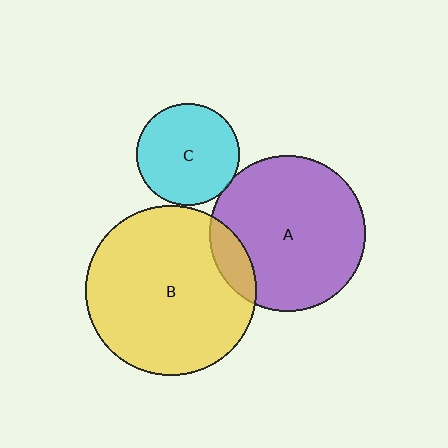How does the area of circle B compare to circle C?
Approximately 2.8 times.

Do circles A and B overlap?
Yes.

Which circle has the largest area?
Circle B (yellow).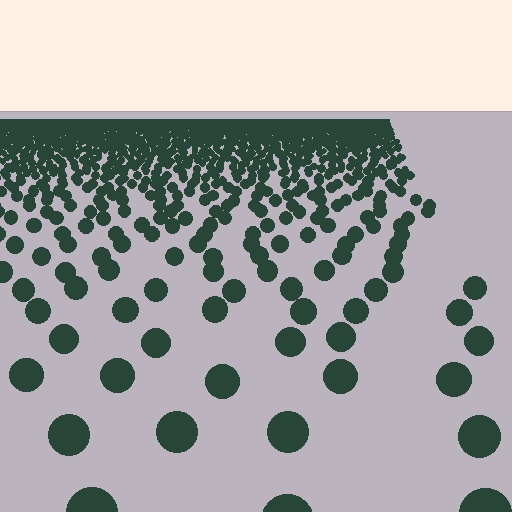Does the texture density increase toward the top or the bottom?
Density increases toward the top.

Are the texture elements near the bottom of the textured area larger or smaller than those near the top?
Larger. Near the bottom, elements are closer to the viewer and appear at a bigger on-screen size.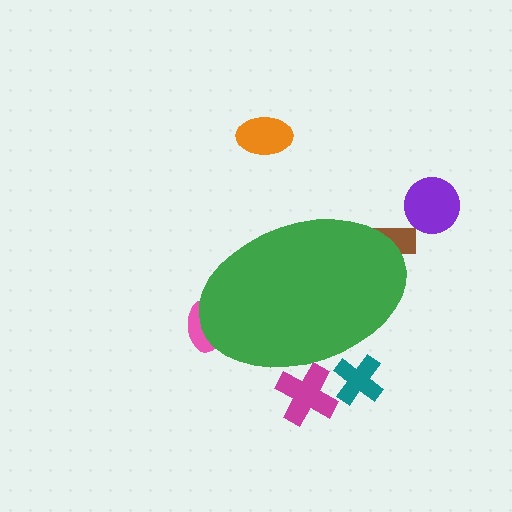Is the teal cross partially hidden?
Yes, the teal cross is partially hidden behind the green ellipse.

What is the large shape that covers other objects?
A green ellipse.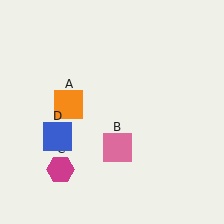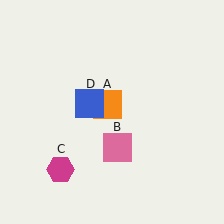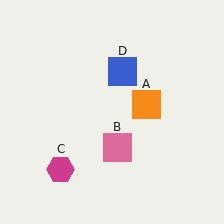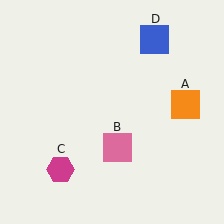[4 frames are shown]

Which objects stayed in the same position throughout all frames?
Pink square (object B) and magenta hexagon (object C) remained stationary.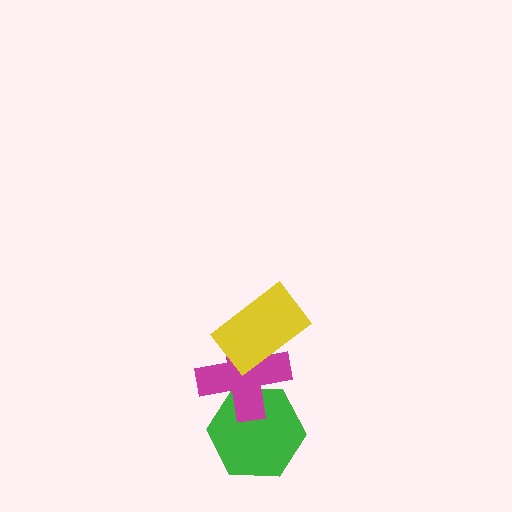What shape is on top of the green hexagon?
The magenta cross is on top of the green hexagon.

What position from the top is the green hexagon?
The green hexagon is 3rd from the top.